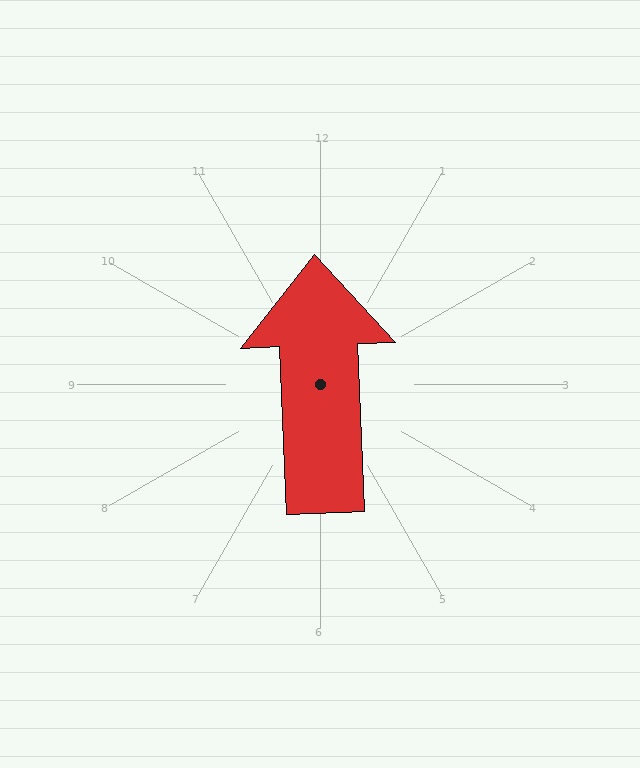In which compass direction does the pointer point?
North.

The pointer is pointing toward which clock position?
Roughly 12 o'clock.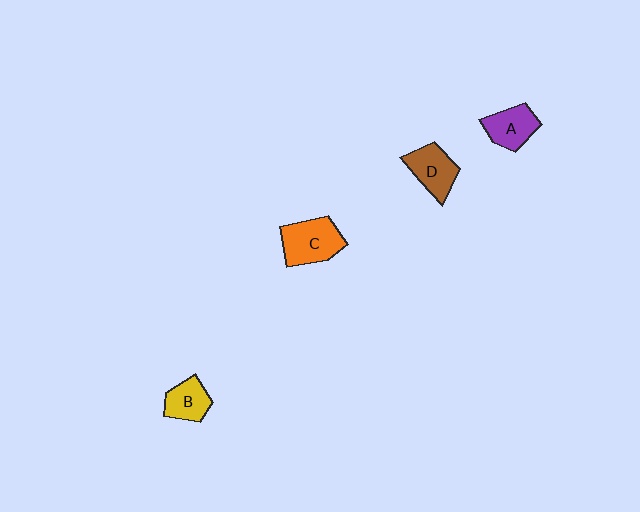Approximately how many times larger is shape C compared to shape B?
Approximately 1.5 times.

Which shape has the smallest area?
Shape B (yellow).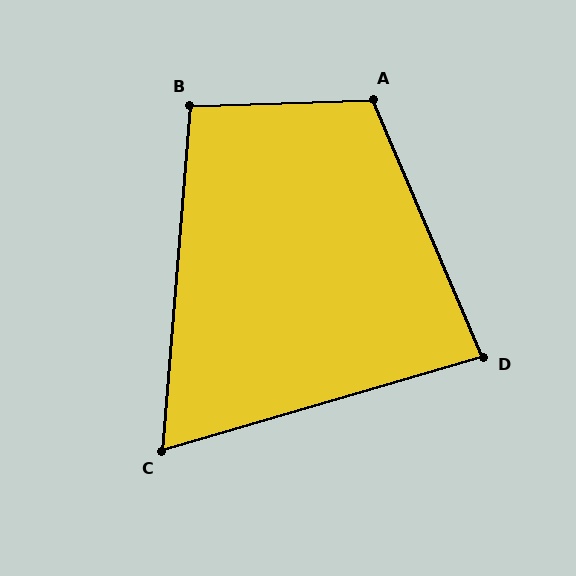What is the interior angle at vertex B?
Approximately 97 degrees (obtuse).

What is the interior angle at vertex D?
Approximately 83 degrees (acute).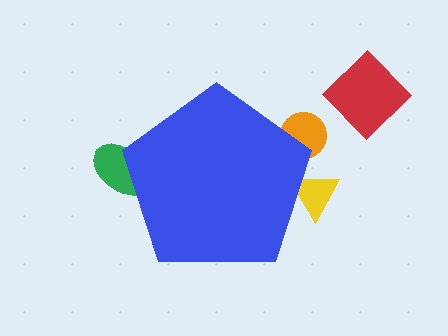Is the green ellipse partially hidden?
Yes, the green ellipse is partially hidden behind the blue pentagon.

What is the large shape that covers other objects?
A blue pentagon.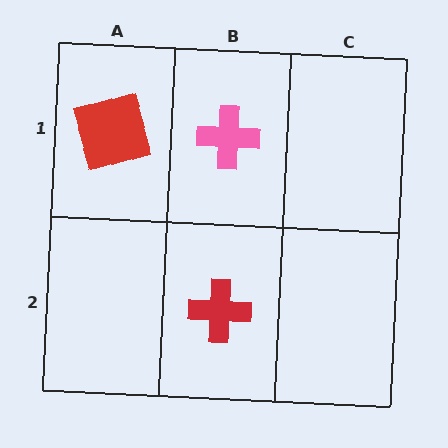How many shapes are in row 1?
2 shapes.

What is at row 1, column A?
A red square.